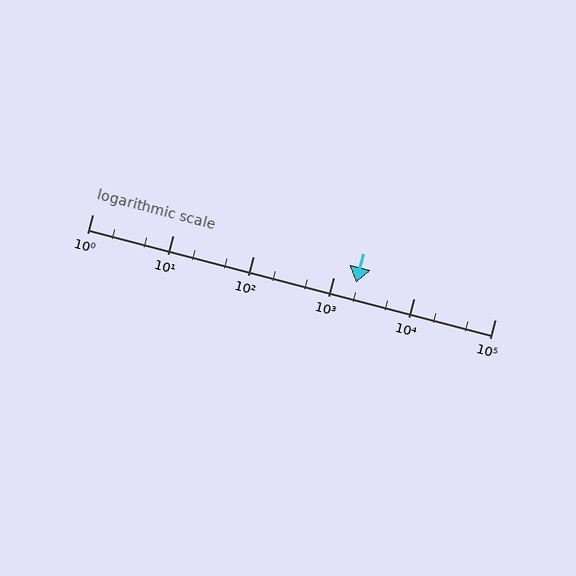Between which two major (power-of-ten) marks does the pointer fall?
The pointer is between 1000 and 10000.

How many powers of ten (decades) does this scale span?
The scale spans 5 decades, from 1 to 100000.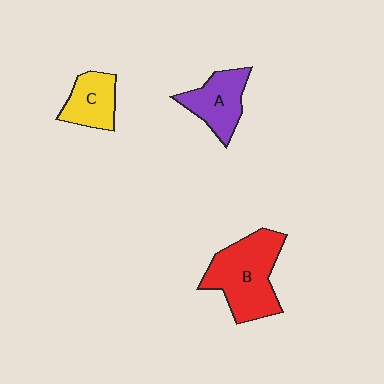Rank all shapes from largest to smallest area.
From largest to smallest: B (red), A (purple), C (yellow).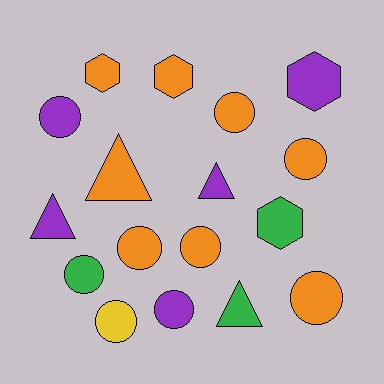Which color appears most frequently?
Orange, with 8 objects.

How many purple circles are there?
There are 2 purple circles.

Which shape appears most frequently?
Circle, with 9 objects.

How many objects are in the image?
There are 17 objects.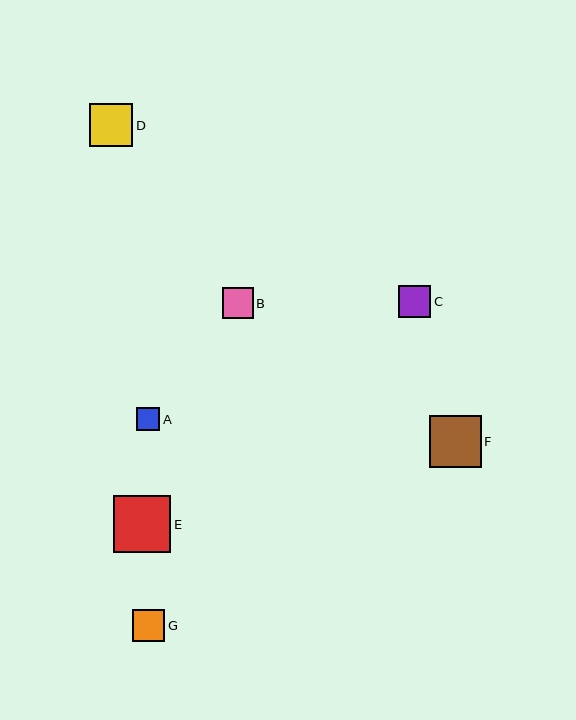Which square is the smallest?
Square A is the smallest with a size of approximately 23 pixels.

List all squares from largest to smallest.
From largest to smallest: E, F, D, C, G, B, A.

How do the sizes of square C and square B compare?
Square C and square B are approximately the same size.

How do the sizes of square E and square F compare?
Square E and square F are approximately the same size.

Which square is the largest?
Square E is the largest with a size of approximately 57 pixels.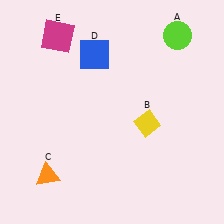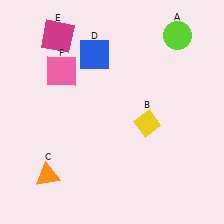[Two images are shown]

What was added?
A pink square (F) was added in Image 2.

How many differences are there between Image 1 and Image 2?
There is 1 difference between the two images.